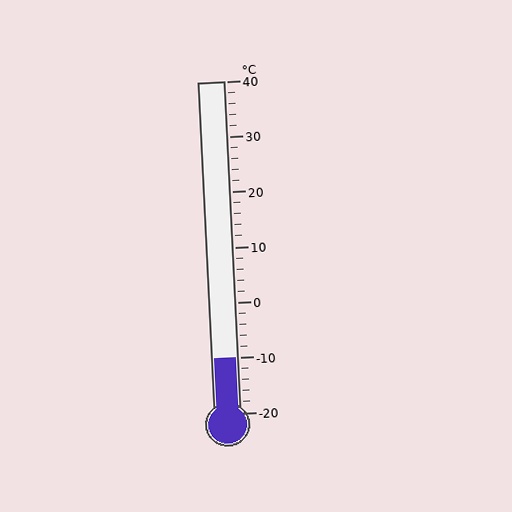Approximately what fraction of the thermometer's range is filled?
The thermometer is filled to approximately 15% of its range.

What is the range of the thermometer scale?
The thermometer scale ranges from -20°C to 40°C.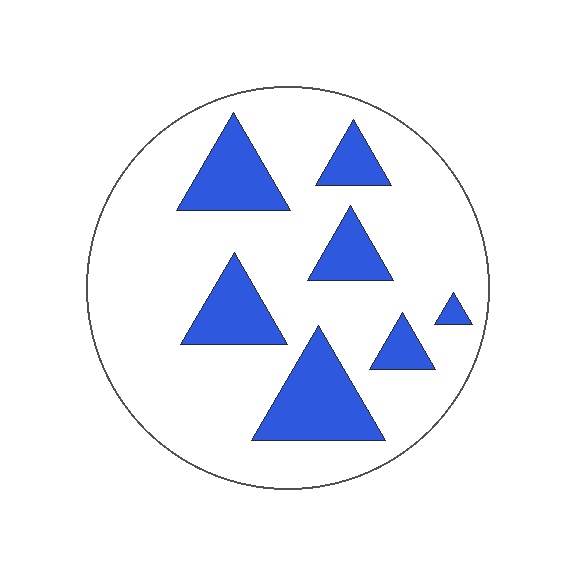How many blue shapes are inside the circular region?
7.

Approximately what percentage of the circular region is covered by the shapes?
Approximately 20%.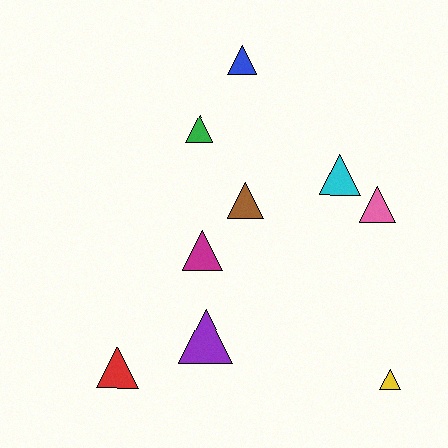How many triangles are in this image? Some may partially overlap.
There are 9 triangles.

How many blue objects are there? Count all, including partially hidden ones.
There is 1 blue object.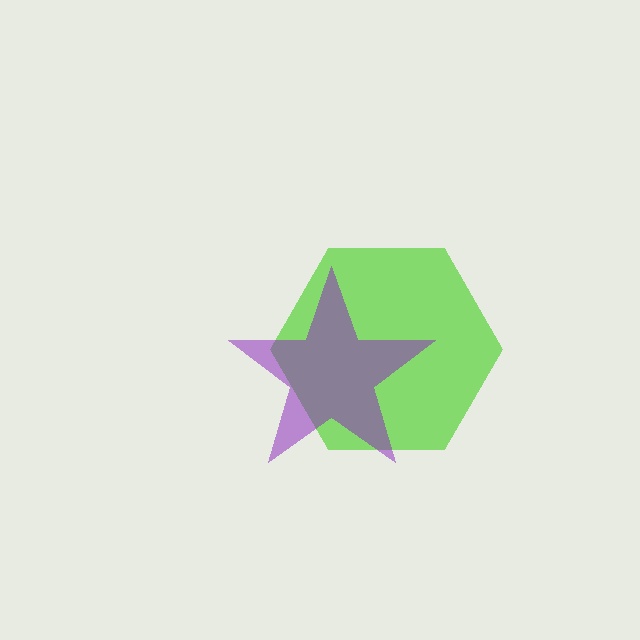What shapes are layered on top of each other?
The layered shapes are: a lime hexagon, a purple star.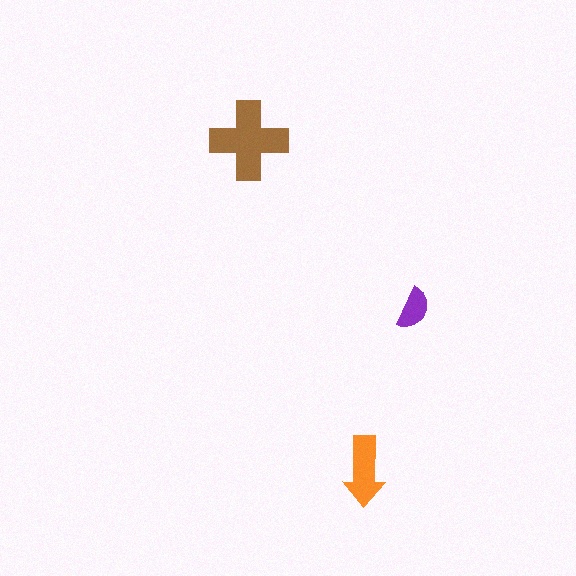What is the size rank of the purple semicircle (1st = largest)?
3rd.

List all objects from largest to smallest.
The brown cross, the orange arrow, the purple semicircle.